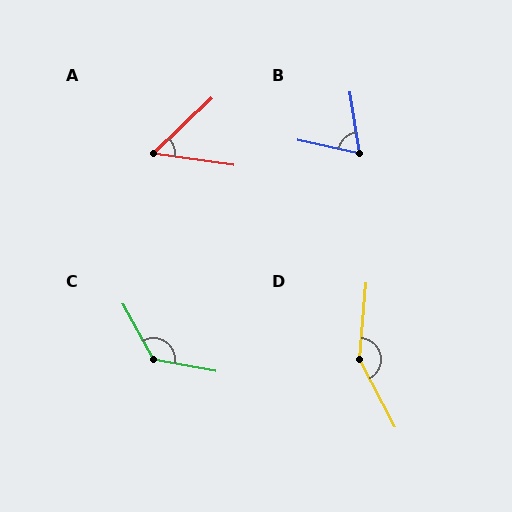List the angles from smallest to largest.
A (51°), B (69°), C (129°), D (147°).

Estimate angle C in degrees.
Approximately 129 degrees.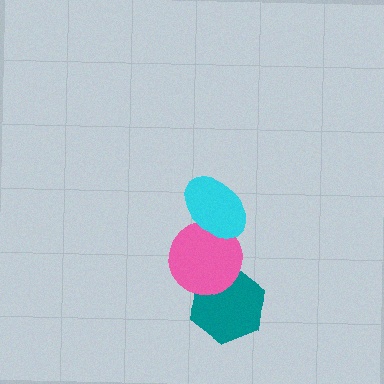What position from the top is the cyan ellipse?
The cyan ellipse is 1st from the top.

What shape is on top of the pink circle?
The cyan ellipse is on top of the pink circle.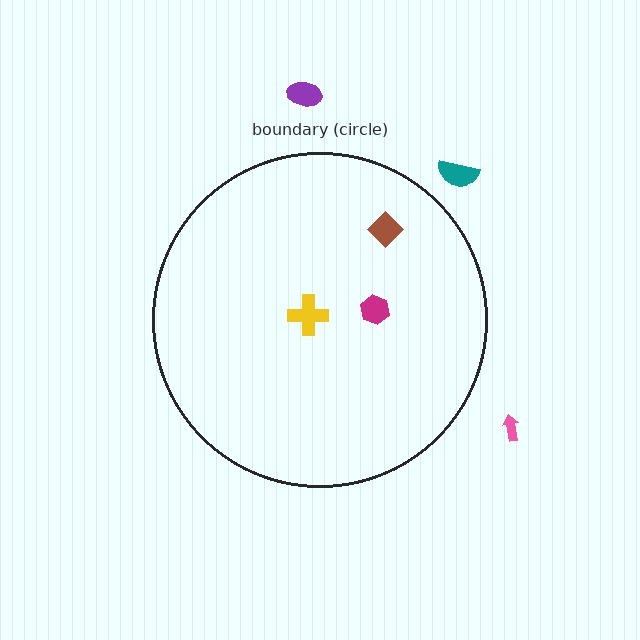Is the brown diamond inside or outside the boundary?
Inside.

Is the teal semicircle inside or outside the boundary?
Outside.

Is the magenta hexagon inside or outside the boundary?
Inside.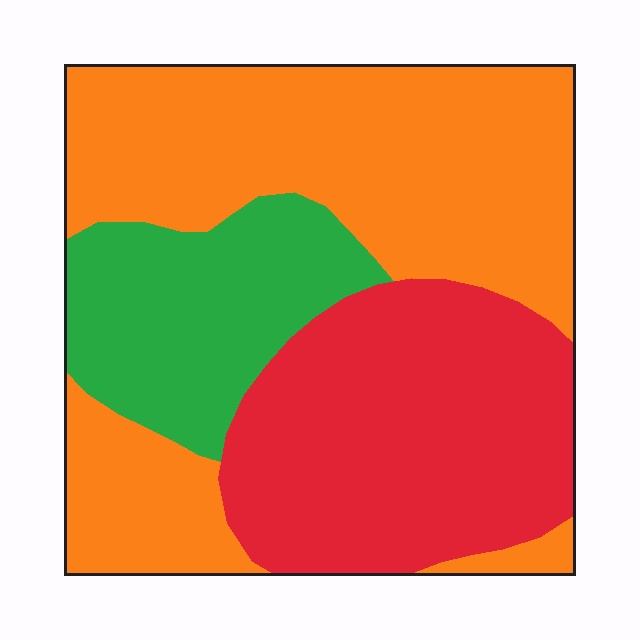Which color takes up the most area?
Orange, at roughly 45%.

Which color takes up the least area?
Green, at roughly 20%.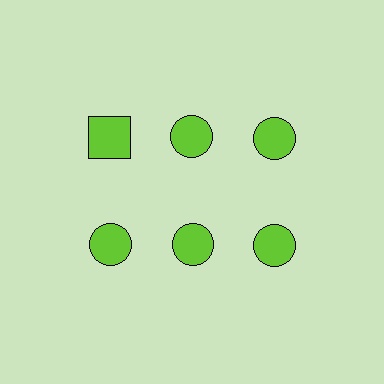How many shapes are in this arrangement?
There are 6 shapes arranged in a grid pattern.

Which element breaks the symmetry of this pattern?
The lime square in the top row, leftmost column breaks the symmetry. All other shapes are lime circles.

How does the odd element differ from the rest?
It has a different shape: square instead of circle.